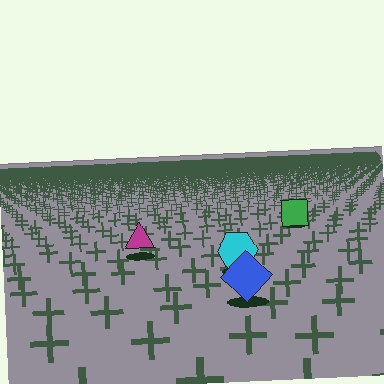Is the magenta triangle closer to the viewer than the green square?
Yes. The magenta triangle is closer — you can tell from the texture gradient: the ground texture is coarser near it.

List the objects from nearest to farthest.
From nearest to farthest: the blue diamond, the cyan hexagon, the magenta triangle, the green square.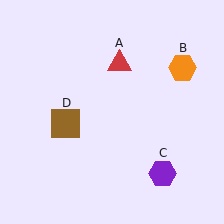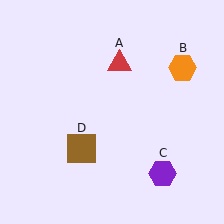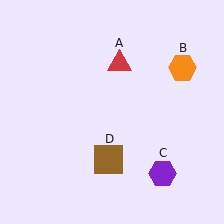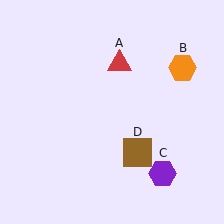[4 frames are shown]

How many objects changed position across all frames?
1 object changed position: brown square (object D).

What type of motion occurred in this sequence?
The brown square (object D) rotated counterclockwise around the center of the scene.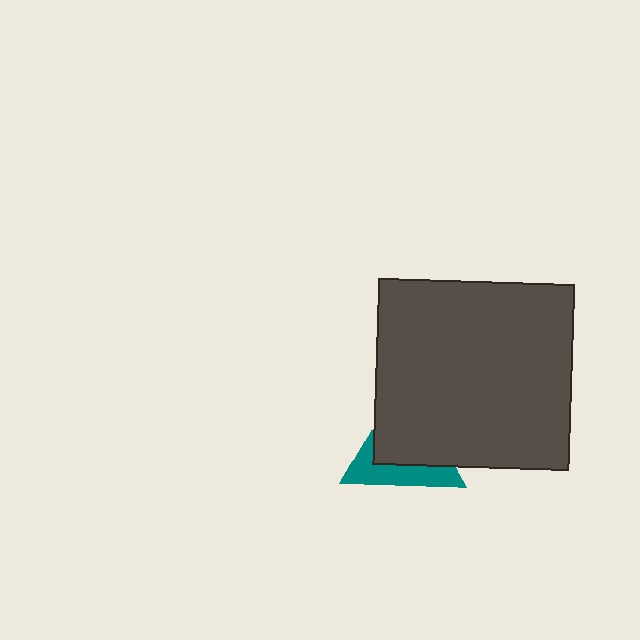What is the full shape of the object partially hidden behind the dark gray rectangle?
The partially hidden object is a teal triangle.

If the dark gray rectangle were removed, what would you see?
You would see the complete teal triangle.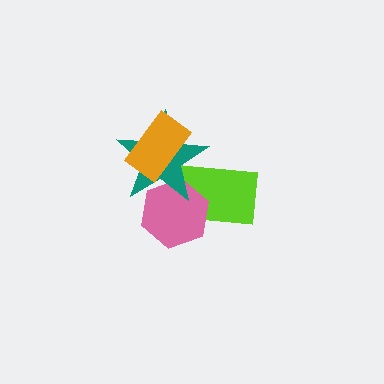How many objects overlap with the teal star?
3 objects overlap with the teal star.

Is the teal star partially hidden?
Yes, it is partially covered by another shape.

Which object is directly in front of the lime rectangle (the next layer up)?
The pink hexagon is directly in front of the lime rectangle.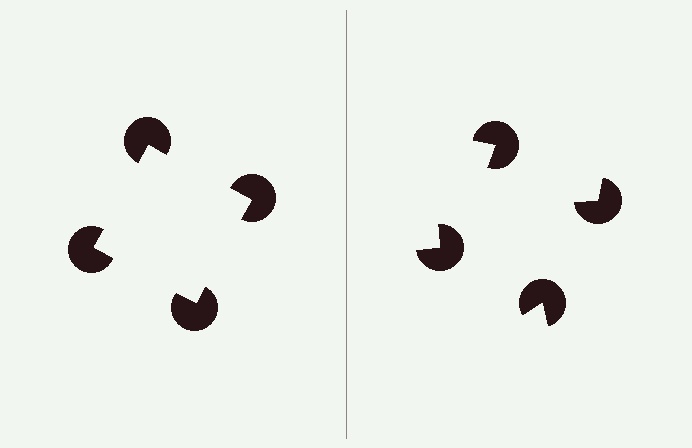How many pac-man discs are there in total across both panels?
8 — 4 on each side.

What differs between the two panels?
The pac-man discs are positioned identically on both sides; only the wedge orientations differ. On the left they align to a square; on the right they are misaligned.